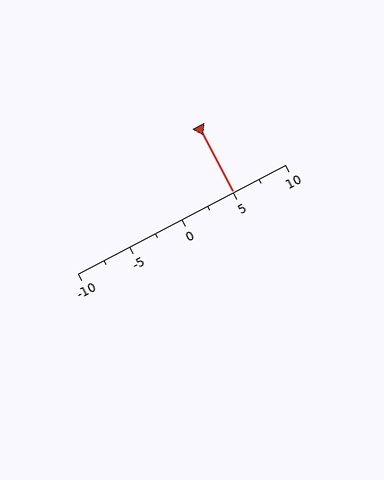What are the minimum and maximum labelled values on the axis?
The axis runs from -10 to 10.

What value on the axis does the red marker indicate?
The marker indicates approximately 5.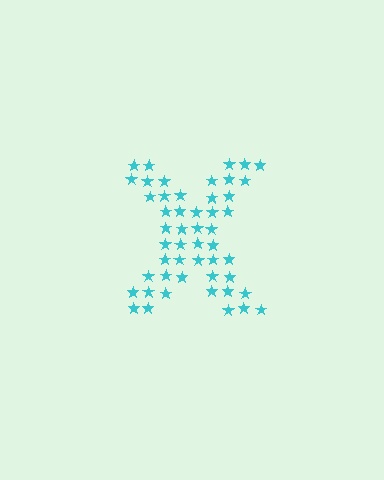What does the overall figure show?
The overall figure shows the letter X.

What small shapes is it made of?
It is made of small stars.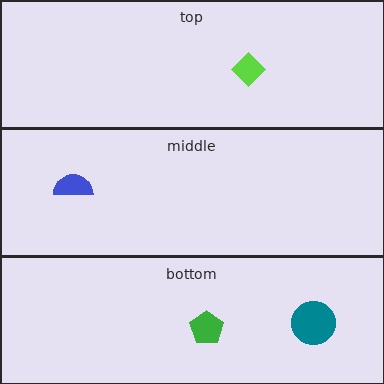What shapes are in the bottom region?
The teal circle, the green pentagon.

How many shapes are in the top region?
1.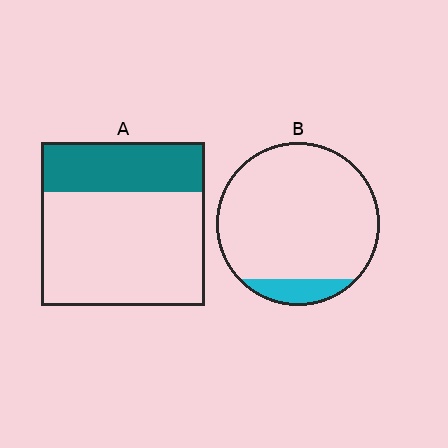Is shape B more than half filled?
No.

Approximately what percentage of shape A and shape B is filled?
A is approximately 30% and B is approximately 10%.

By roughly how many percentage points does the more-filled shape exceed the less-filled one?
By roughly 20 percentage points (A over B).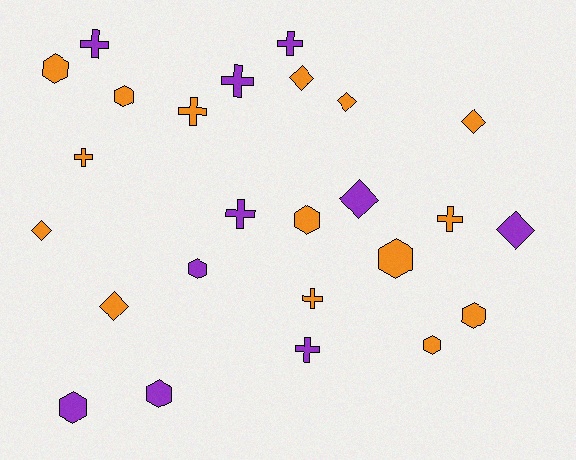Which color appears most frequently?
Orange, with 15 objects.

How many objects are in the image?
There are 25 objects.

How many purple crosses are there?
There are 5 purple crosses.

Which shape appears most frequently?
Hexagon, with 9 objects.